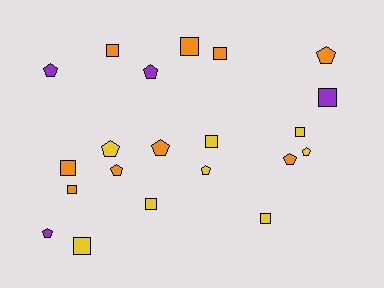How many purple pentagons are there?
There are 3 purple pentagons.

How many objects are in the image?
There are 21 objects.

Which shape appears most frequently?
Square, with 11 objects.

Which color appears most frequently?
Orange, with 9 objects.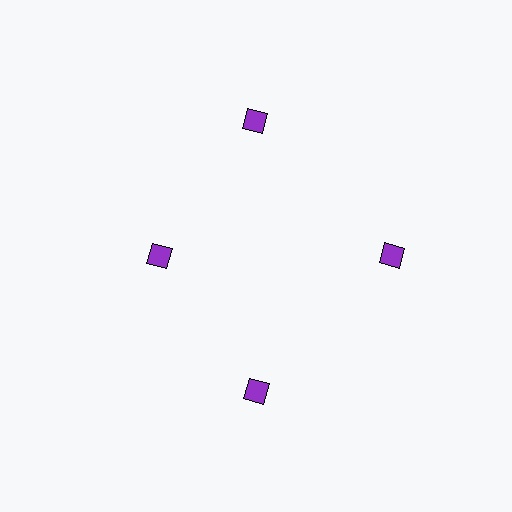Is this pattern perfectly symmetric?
No. The 4 purple diamonds are arranged in a ring, but one element near the 9 o'clock position is pulled inward toward the center, breaking the 4-fold rotational symmetry.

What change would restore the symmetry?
The symmetry would be restored by moving it outward, back onto the ring so that all 4 diamonds sit at equal angles and equal distance from the center.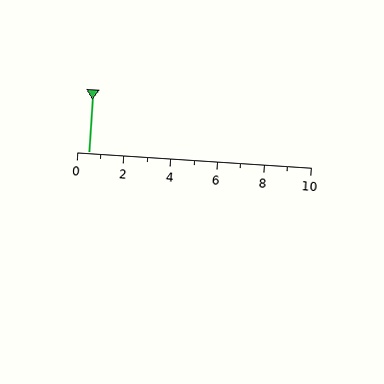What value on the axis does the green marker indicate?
The marker indicates approximately 0.5.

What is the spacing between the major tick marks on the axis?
The major ticks are spaced 2 apart.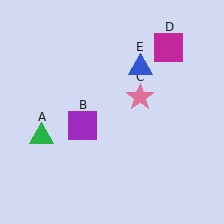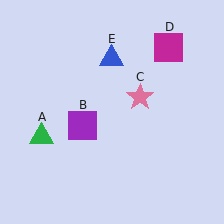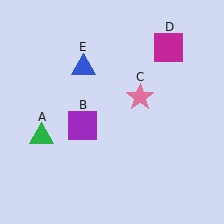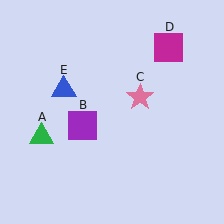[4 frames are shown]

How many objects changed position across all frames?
1 object changed position: blue triangle (object E).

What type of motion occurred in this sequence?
The blue triangle (object E) rotated counterclockwise around the center of the scene.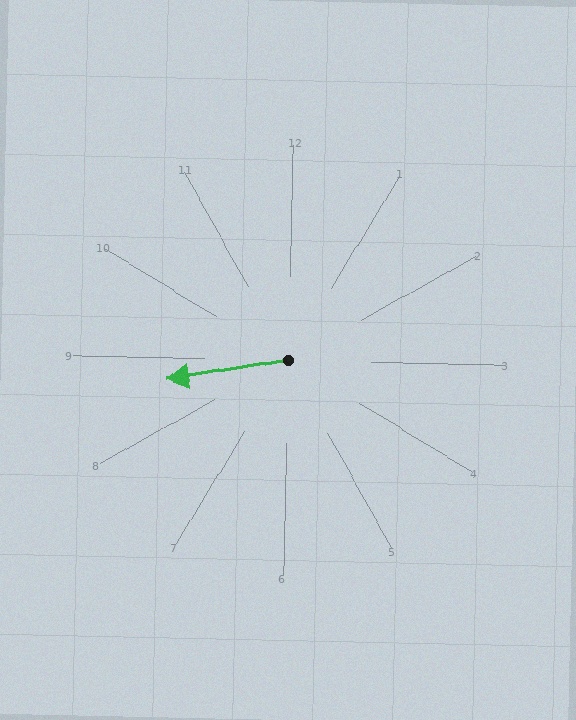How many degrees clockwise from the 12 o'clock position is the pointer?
Approximately 260 degrees.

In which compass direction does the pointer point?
West.